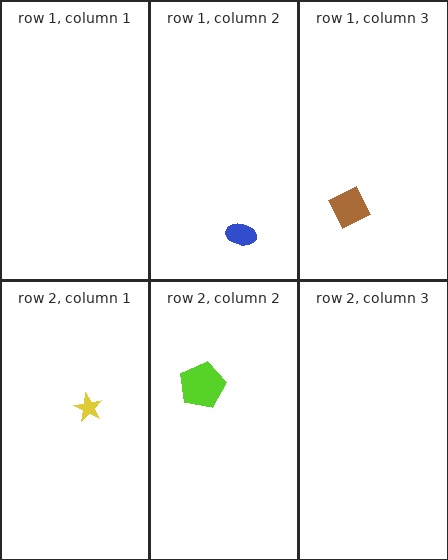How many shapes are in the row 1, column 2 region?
1.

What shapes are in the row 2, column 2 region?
The lime pentagon.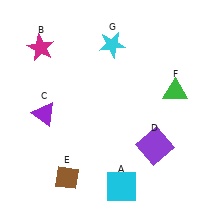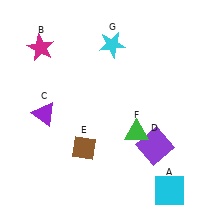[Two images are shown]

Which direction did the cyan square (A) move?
The cyan square (A) moved right.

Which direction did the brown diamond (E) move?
The brown diamond (E) moved up.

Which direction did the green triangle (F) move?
The green triangle (F) moved down.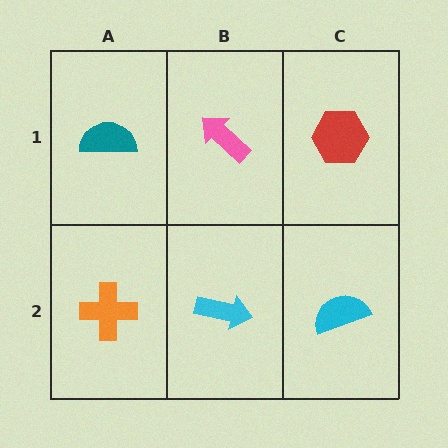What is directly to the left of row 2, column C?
A cyan arrow.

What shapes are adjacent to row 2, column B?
A pink arrow (row 1, column B), an orange cross (row 2, column A), a cyan semicircle (row 2, column C).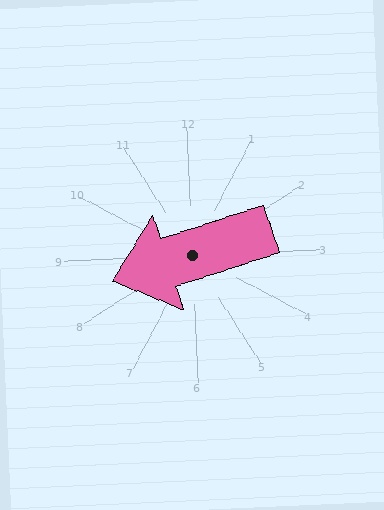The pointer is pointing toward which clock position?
Roughly 8 o'clock.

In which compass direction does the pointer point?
West.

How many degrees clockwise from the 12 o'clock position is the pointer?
Approximately 254 degrees.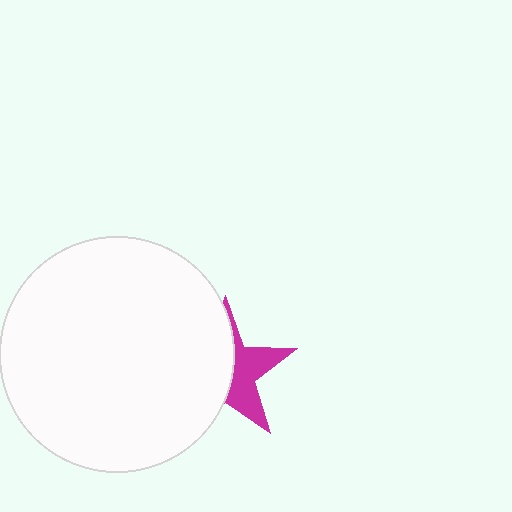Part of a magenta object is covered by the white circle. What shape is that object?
It is a star.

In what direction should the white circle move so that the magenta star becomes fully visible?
The white circle should move left. That is the shortest direction to clear the overlap and leave the magenta star fully visible.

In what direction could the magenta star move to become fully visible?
The magenta star could move right. That would shift it out from behind the white circle entirely.